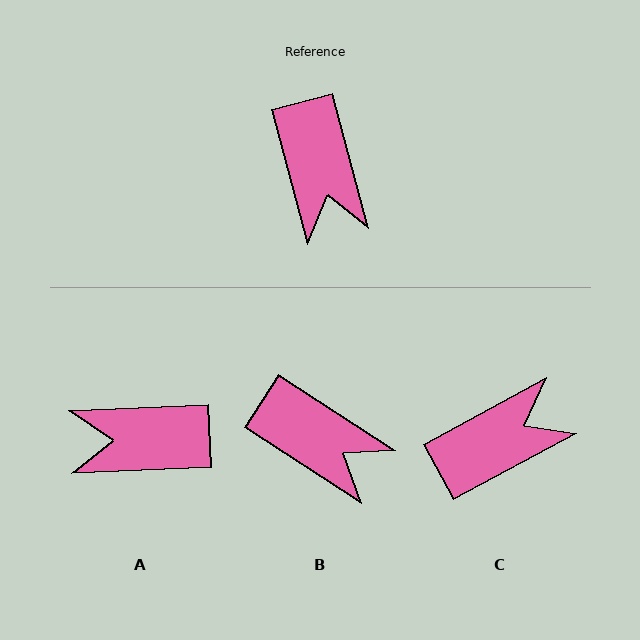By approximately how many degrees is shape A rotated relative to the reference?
Approximately 102 degrees clockwise.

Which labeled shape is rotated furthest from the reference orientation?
C, about 103 degrees away.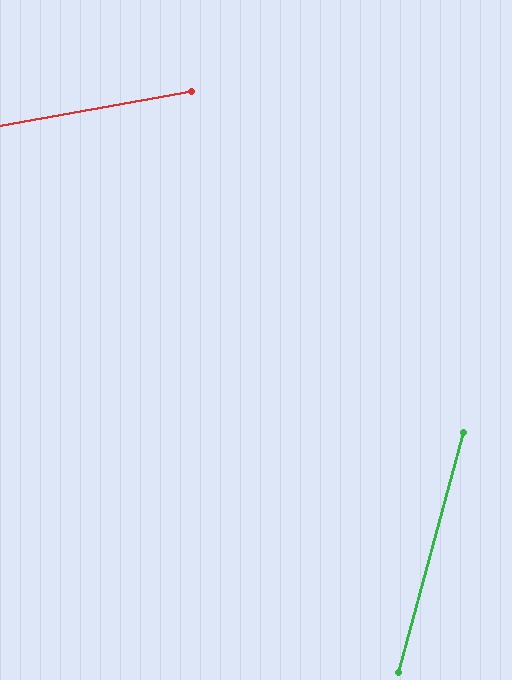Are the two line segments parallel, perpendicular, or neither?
Neither parallel nor perpendicular — they differ by about 65°.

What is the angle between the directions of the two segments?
Approximately 65 degrees.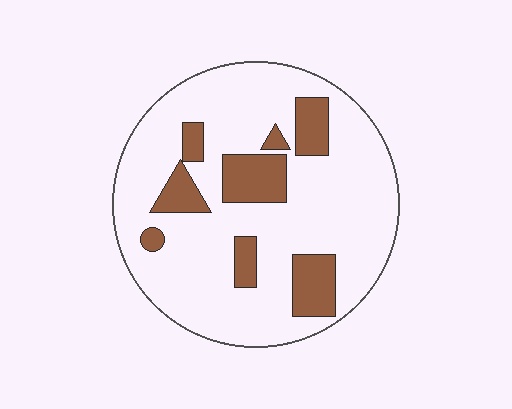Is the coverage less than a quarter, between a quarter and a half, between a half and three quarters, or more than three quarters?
Less than a quarter.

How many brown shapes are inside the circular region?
8.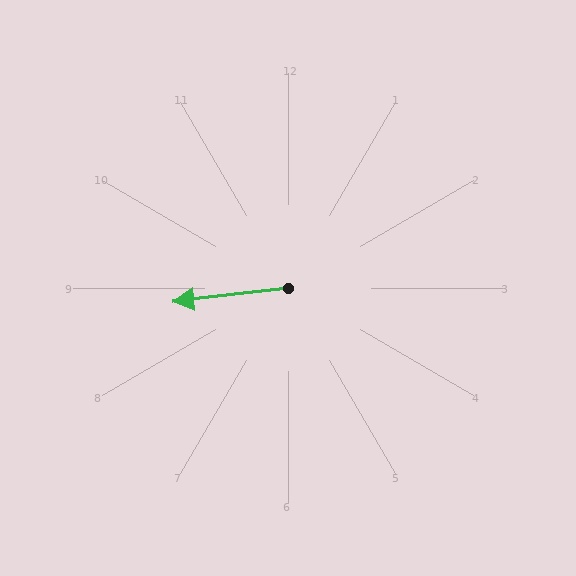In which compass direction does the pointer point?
West.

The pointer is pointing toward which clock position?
Roughly 9 o'clock.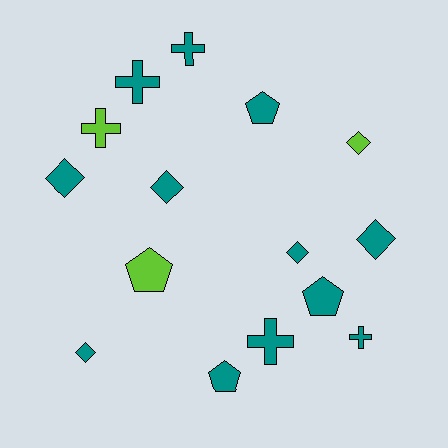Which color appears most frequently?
Teal, with 12 objects.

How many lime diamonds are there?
There is 1 lime diamond.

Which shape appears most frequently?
Diamond, with 6 objects.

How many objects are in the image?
There are 15 objects.